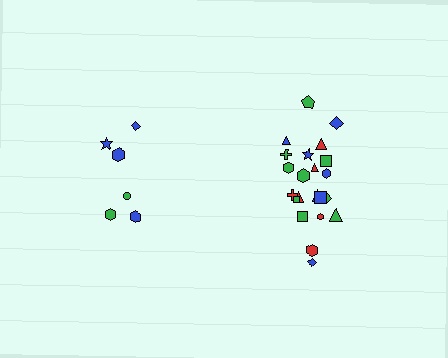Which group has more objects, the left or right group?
The right group.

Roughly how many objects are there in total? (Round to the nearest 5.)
Roughly 30 objects in total.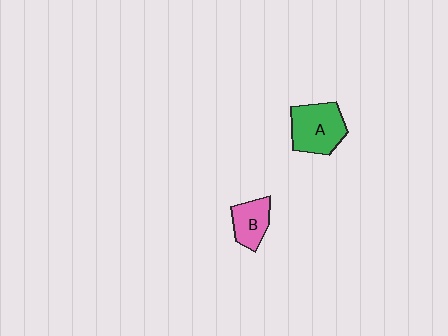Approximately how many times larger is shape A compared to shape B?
Approximately 1.5 times.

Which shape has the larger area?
Shape A (green).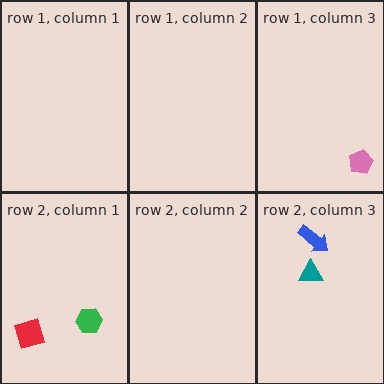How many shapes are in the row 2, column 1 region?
2.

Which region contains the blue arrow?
The row 2, column 3 region.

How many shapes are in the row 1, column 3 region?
1.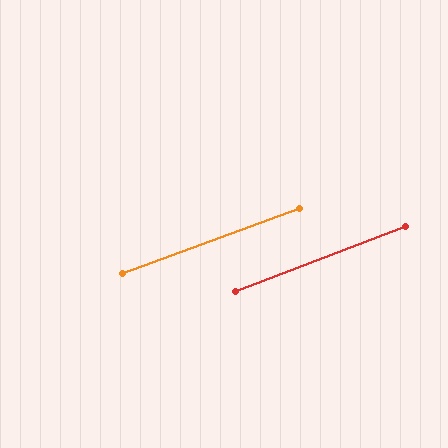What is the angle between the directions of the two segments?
Approximately 1 degree.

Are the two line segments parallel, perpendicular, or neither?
Parallel — their directions differ by only 1.0°.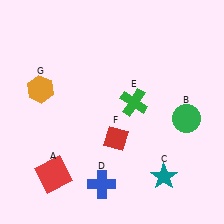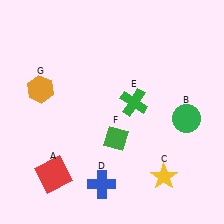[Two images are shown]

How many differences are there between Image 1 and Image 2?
There are 2 differences between the two images.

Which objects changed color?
C changed from teal to yellow. F changed from red to green.